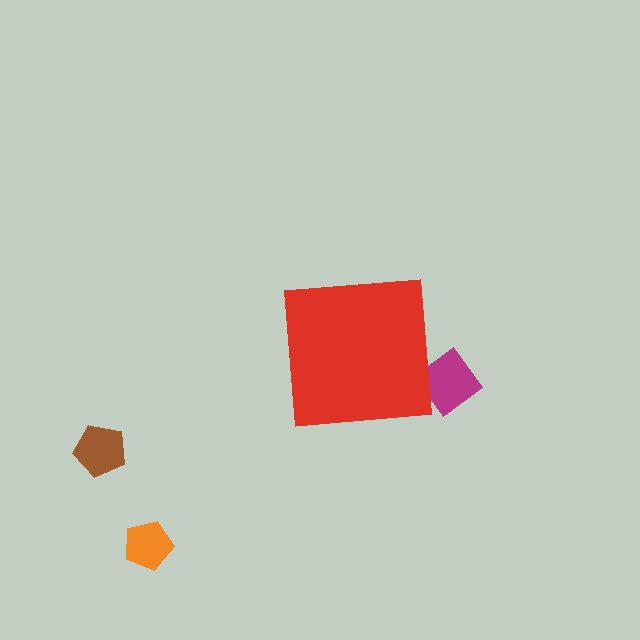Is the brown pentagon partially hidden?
No, the brown pentagon is fully visible.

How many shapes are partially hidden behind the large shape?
1 shape is partially hidden.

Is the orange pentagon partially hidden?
No, the orange pentagon is fully visible.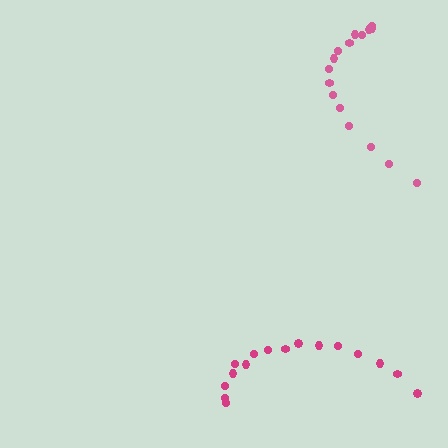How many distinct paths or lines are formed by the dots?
There are 2 distinct paths.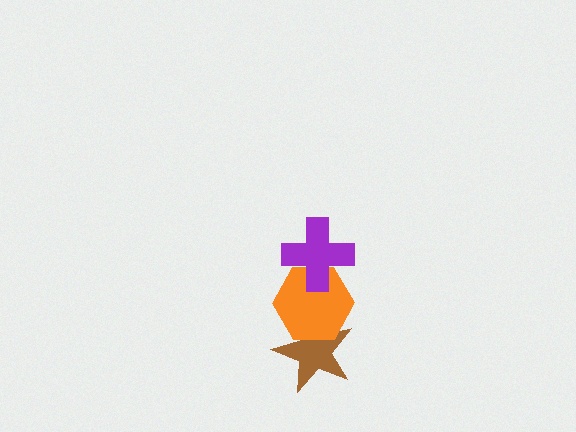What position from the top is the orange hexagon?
The orange hexagon is 2nd from the top.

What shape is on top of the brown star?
The orange hexagon is on top of the brown star.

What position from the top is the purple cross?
The purple cross is 1st from the top.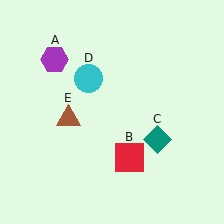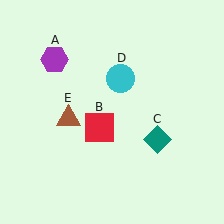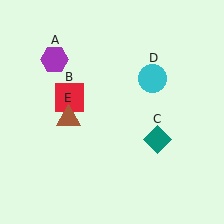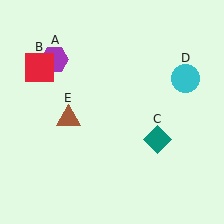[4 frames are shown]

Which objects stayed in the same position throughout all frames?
Purple hexagon (object A) and teal diamond (object C) and brown triangle (object E) remained stationary.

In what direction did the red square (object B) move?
The red square (object B) moved up and to the left.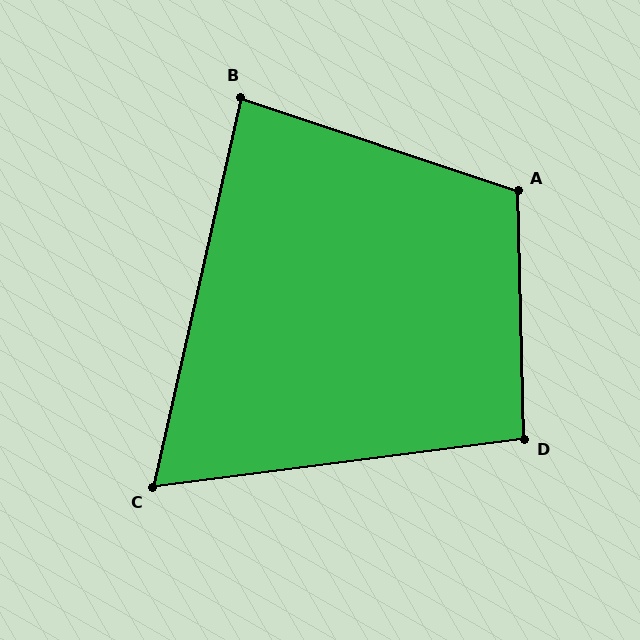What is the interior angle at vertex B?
Approximately 84 degrees (acute).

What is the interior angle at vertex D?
Approximately 96 degrees (obtuse).